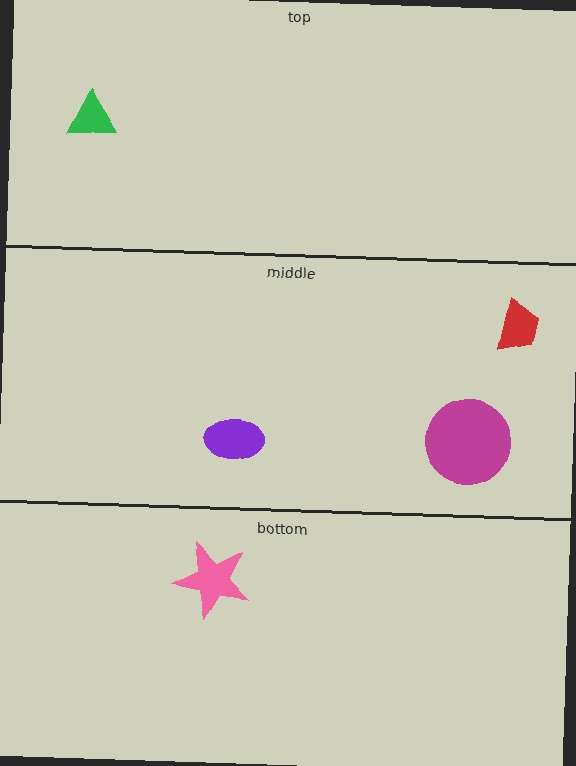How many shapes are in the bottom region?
1.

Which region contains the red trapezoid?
The middle region.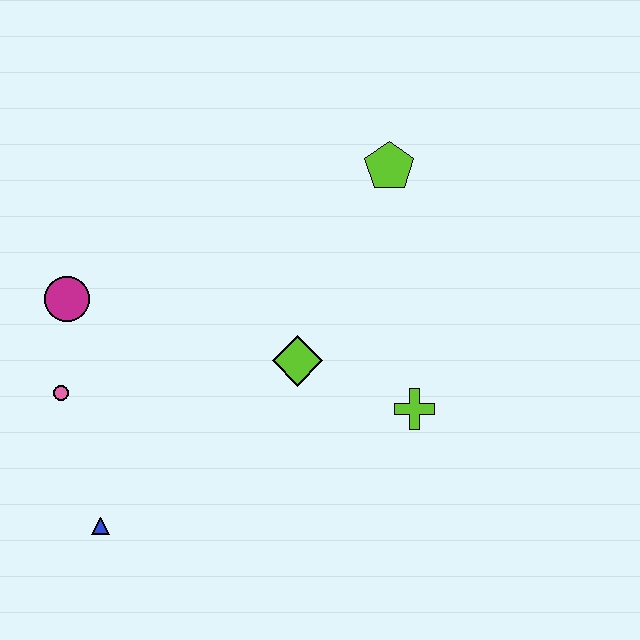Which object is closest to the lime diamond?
The lime cross is closest to the lime diamond.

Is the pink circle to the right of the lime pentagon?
No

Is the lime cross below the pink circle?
Yes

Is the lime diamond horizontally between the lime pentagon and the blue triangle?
Yes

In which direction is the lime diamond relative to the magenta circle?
The lime diamond is to the right of the magenta circle.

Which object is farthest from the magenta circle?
The lime cross is farthest from the magenta circle.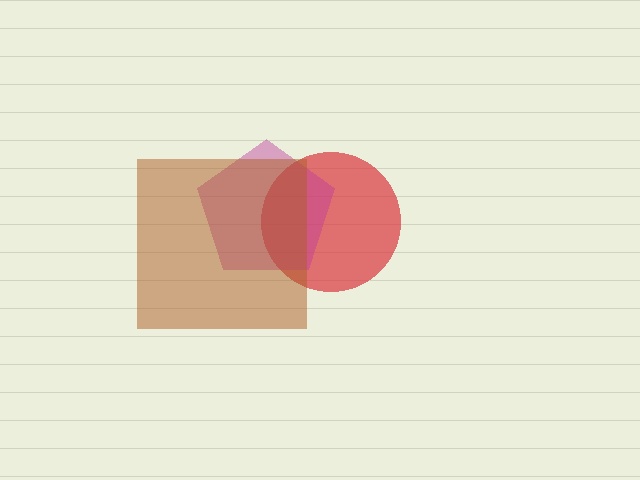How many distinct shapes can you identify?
There are 3 distinct shapes: a red circle, a magenta pentagon, a brown square.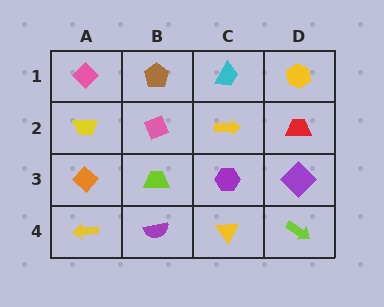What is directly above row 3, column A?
A yellow trapezoid.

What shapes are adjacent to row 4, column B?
A lime trapezoid (row 3, column B), a yellow arrow (row 4, column A), a yellow triangle (row 4, column C).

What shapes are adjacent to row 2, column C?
A cyan trapezoid (row 1, column C), a purple hexagon (row 3, column C), a pink diamond (row 2, column B), a red trapezoid (row 2, column D).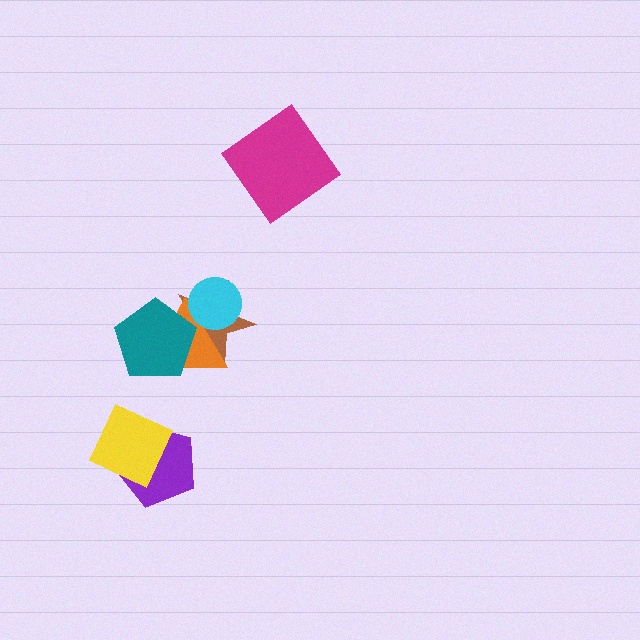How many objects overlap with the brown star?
3 objects overlap with the brown star.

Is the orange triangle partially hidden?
Yes, it is partially covered by another shape.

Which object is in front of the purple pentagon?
The yellow square is in front of the purple pentagon.